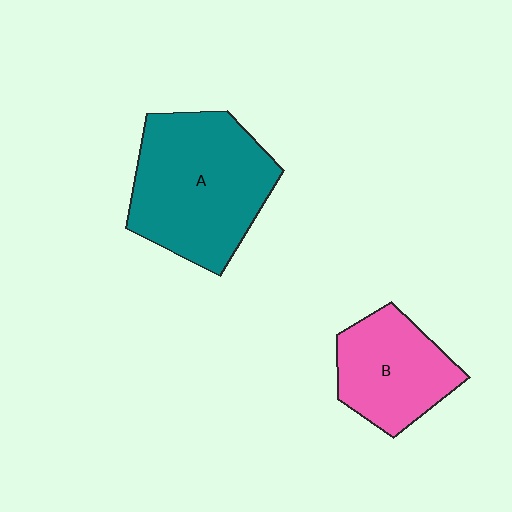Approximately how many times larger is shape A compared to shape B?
Approximately 1.6 times.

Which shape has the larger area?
Shape A (teal).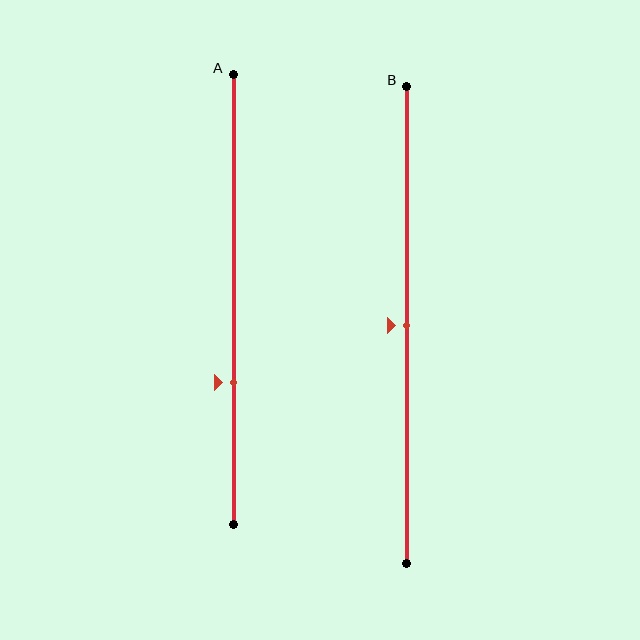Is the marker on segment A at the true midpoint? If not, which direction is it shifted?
No, the marker on segment A is shifted downward by about 19% of the segment length.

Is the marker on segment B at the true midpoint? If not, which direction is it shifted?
Yes, the marker on segment B is at the true midpoint.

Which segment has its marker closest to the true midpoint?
Segment B has its marker closest to the true midpoint.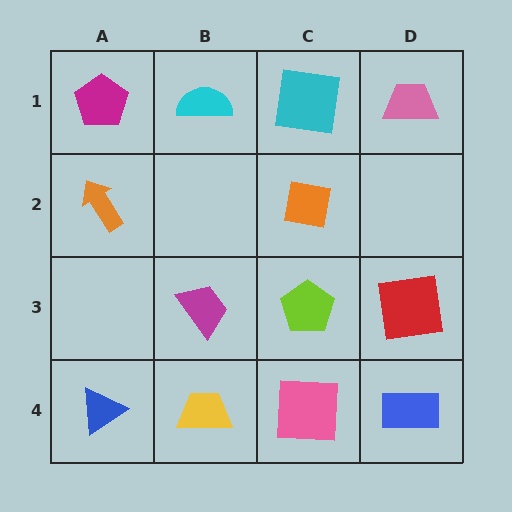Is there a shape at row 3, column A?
No, that cell is empty.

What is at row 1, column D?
A pink trapezoid.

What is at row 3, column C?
A lime pentagon.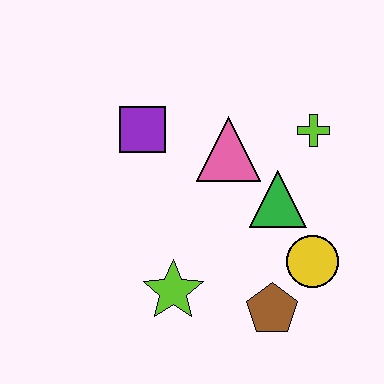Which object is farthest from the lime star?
The lime cross is farthest from the lime star.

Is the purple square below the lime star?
No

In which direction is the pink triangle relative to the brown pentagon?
The pink triangle is above the brown pentagon.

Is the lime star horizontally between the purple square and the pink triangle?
Yes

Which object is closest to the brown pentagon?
The yellow circle is closest to the brown pentagon.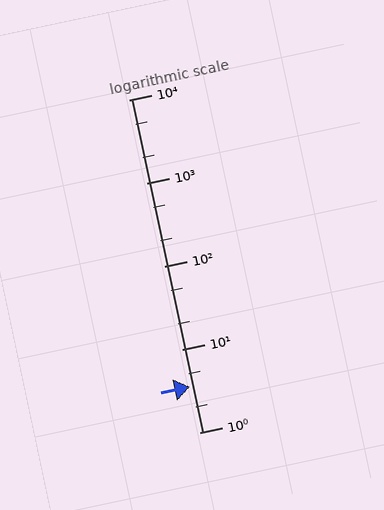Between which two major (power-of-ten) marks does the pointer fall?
The pointer is between 1 and 10.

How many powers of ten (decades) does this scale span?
The scale spans 4 decades, from 1 to 10000.